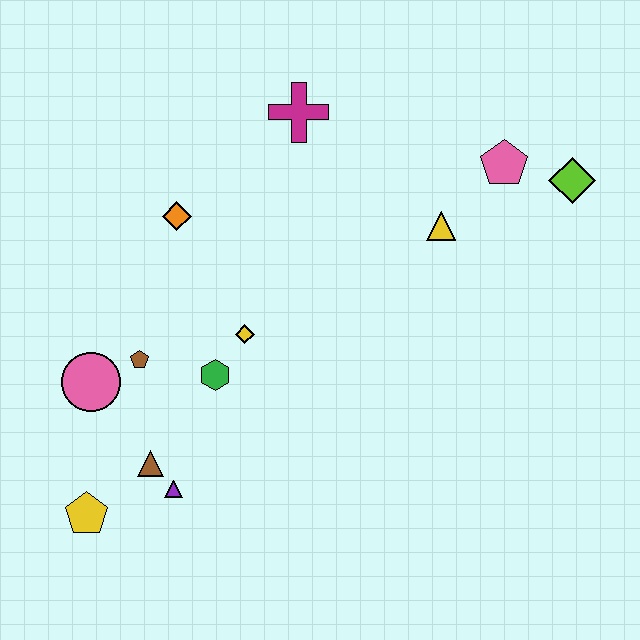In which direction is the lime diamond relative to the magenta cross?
The lime diamond is to the right of the magenta cross.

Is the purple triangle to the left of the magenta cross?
Yes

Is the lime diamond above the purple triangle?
Yes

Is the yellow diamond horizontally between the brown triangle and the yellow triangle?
Yes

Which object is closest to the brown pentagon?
The pink circle is closest to the brown pentagon.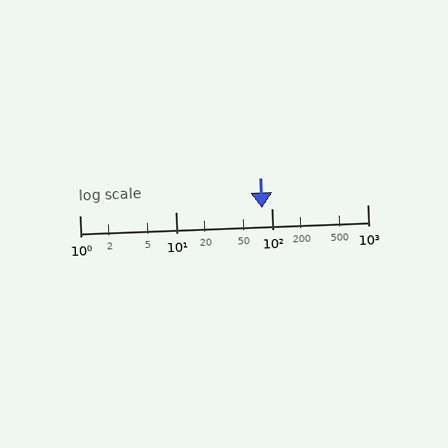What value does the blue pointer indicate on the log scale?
The pointer indicates approximately 80.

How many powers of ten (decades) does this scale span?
The scale spans 3 decades, from 1 to 1000.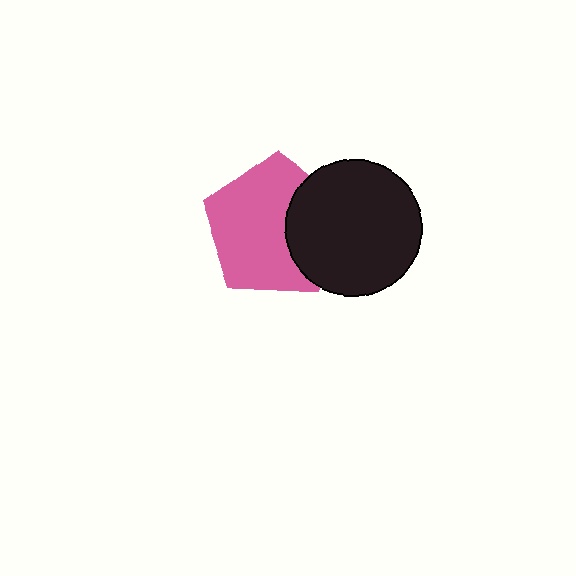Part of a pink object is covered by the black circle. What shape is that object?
It is a pentagon.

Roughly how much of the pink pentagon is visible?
Most of it is visible (roughly 69%).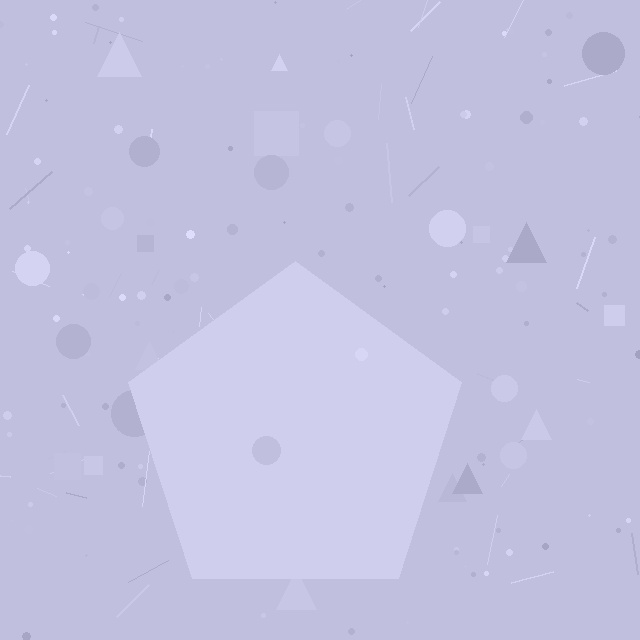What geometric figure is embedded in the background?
A pentagon is embedded in the background.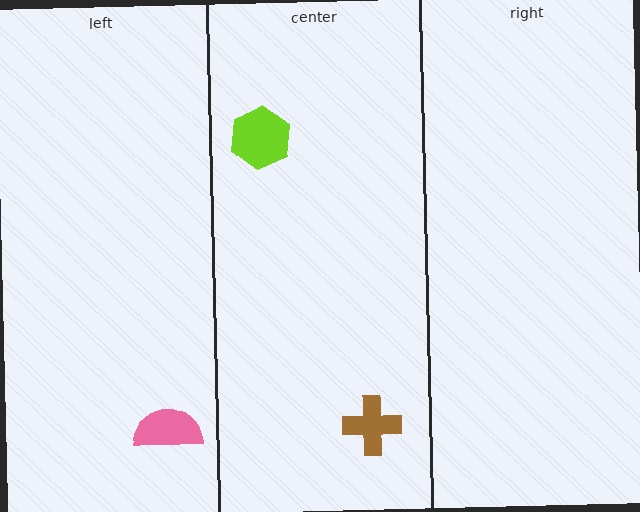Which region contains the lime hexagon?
The center region.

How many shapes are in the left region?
1.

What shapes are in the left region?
The pink semicircle.